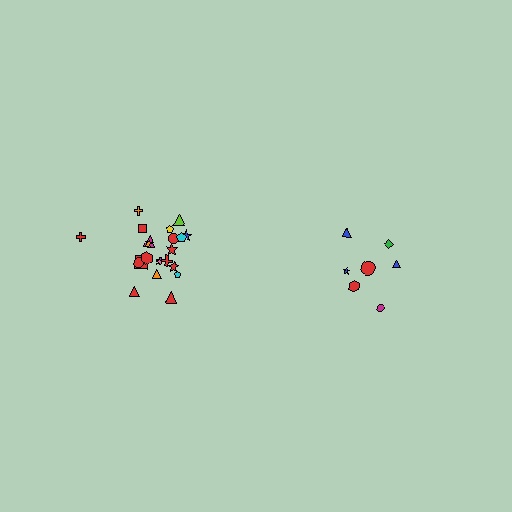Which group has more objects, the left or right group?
The left group.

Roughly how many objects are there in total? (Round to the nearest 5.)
Roughly 30 objects in total.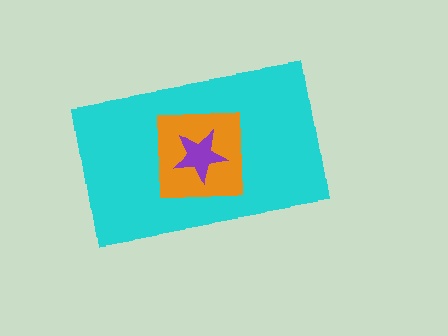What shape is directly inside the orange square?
The purple star.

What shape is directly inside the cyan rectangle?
The orange square.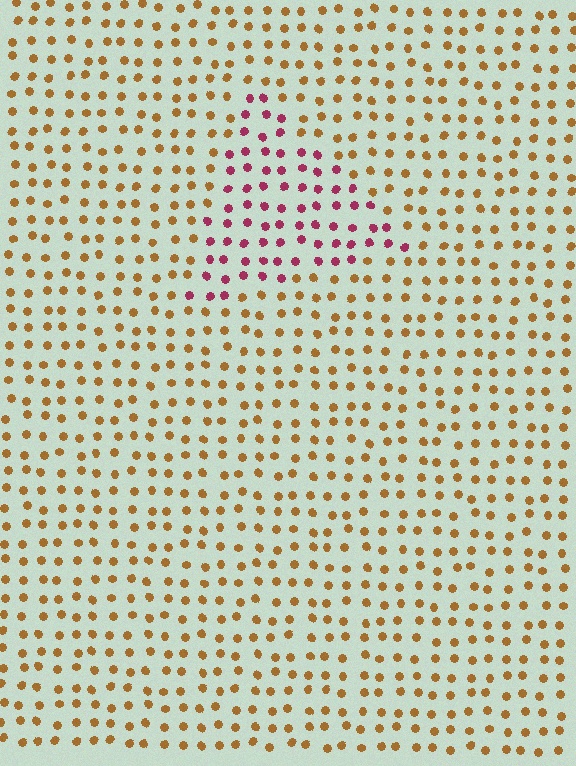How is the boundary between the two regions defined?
The boundary is defined purely by a slight shift in hue (about 57 degrees). Spacing, size, and orientation are identical on both sides.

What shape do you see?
I see a triangle.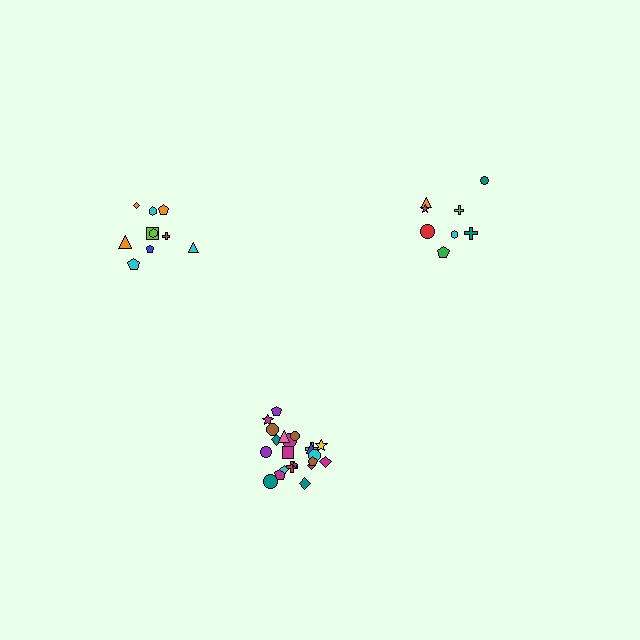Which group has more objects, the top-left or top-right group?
The top-left group.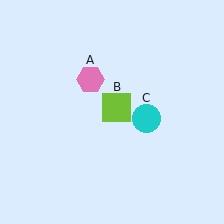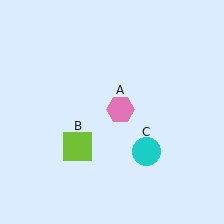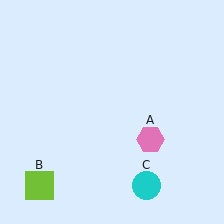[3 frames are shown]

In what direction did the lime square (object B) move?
The lime square (object B) moved down and to the left.